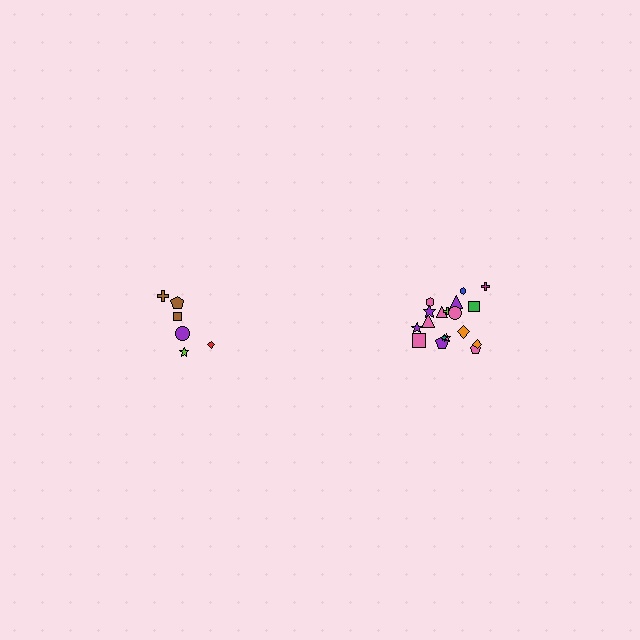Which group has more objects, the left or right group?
The right group.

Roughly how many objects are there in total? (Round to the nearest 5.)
Roughly 25 objects in total.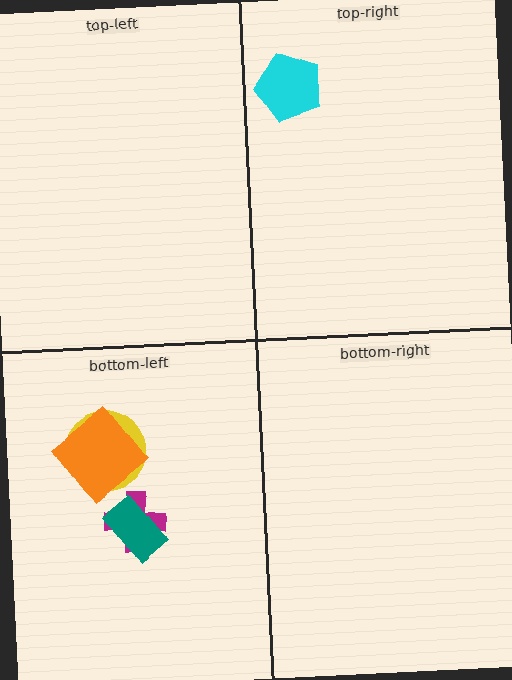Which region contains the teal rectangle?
The bottom-left region.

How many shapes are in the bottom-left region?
4.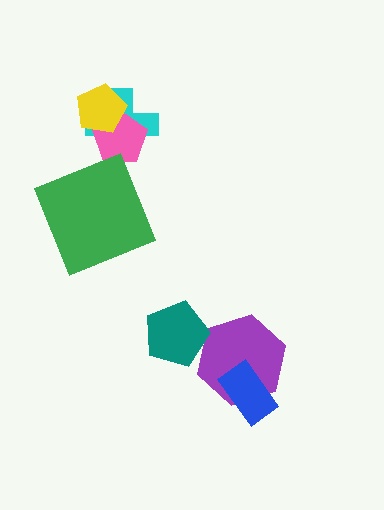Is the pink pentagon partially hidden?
Yes, it is partially covered by another shape.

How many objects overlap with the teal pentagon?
1 object overlaps with the teal pentagon.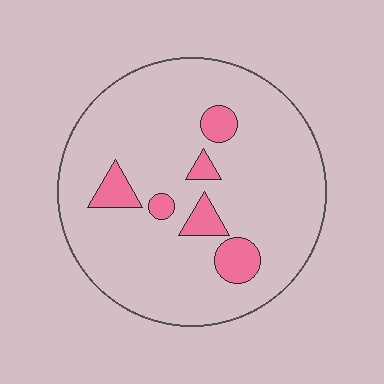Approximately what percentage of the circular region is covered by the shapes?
Approximately 10%.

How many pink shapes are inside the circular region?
6.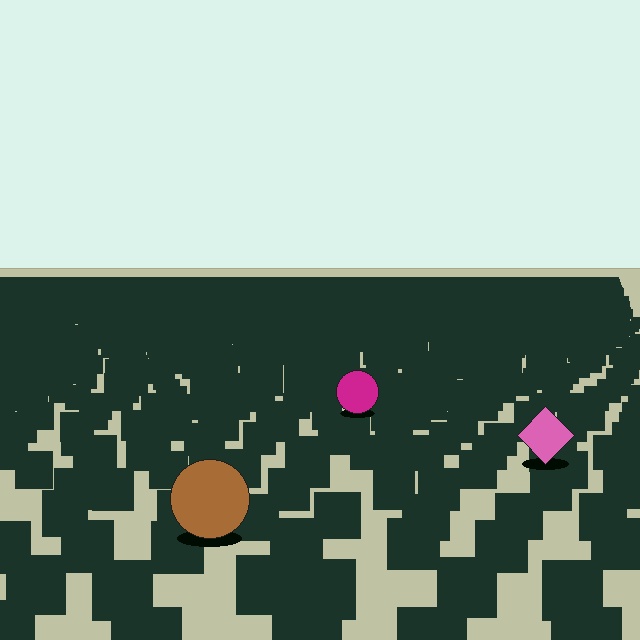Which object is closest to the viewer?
The brown circle is closest. The texture marks near it are larger and more spread out.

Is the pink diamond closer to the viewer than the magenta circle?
Yes. The pink diamond is closer — you can tell from the texture gradient: the ground texture is coarser near it.